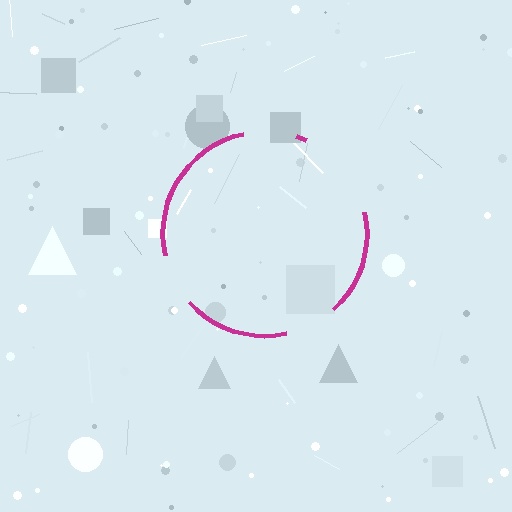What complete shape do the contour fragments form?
The contour fragments form a circle.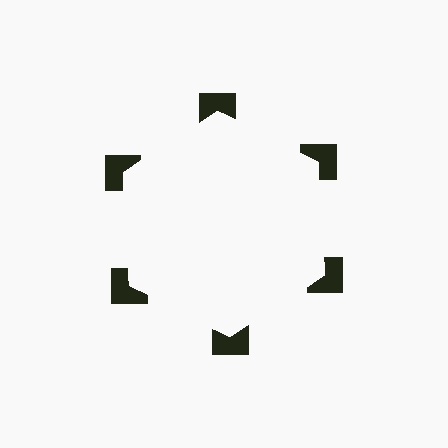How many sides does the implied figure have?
6 sides.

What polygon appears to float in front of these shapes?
An illusory hexagon — its edges are inferred from the aligned wedge cuts in the notched squares, not physically drawn.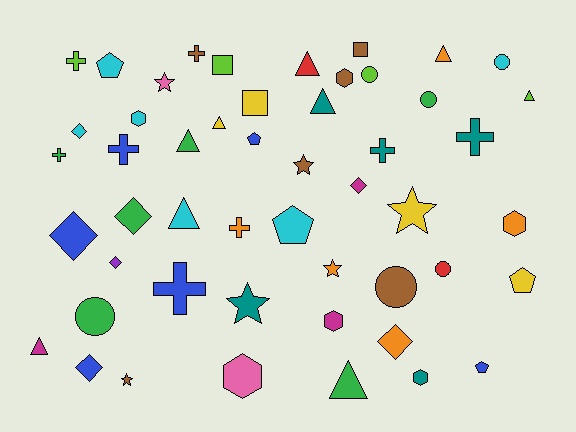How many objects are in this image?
There are 50 objects.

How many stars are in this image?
There are 6 stars.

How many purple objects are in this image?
There is 1 purple object.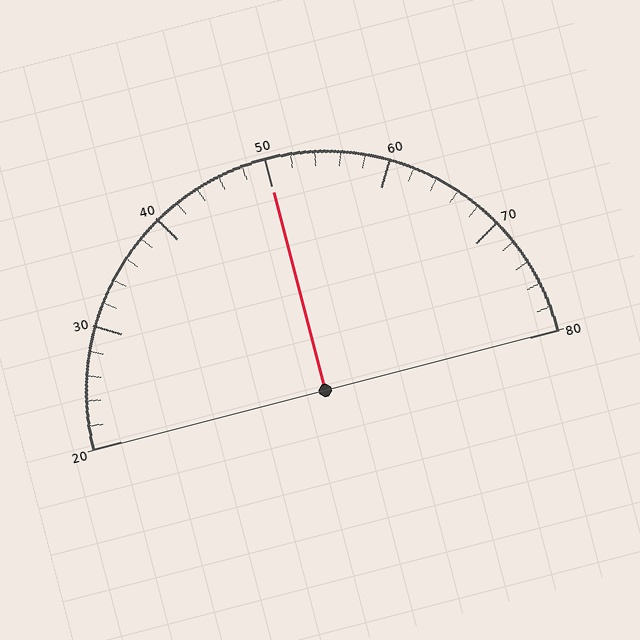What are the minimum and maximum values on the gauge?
The gauge ranges from 20 to 80.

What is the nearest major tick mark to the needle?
The nearest major tick mark is 50.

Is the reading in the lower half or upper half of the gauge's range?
The reading is in the upper half of the range (20 to 80).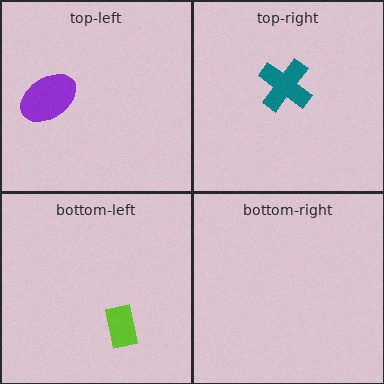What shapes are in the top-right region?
The teal cross.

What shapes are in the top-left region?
The purple ellipse.